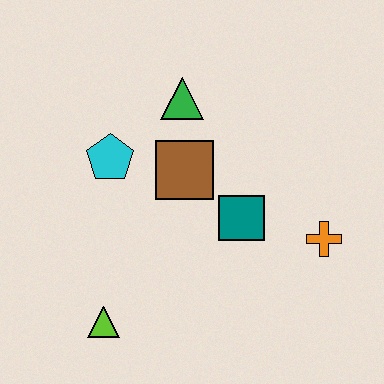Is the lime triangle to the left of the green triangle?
Yes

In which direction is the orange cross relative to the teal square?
The orange cross is to the right of the teal square.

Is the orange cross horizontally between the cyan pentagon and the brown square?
No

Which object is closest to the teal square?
The brown square is closest to the teal square.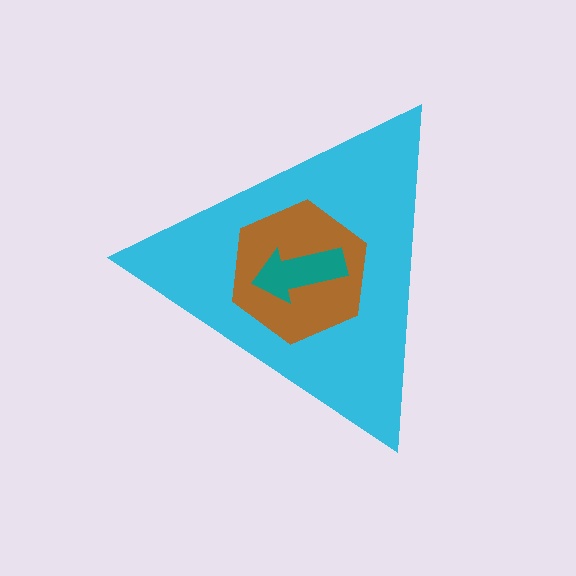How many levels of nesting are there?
3.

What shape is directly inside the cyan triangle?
The brown hexagon.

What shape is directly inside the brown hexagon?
The teal arrow.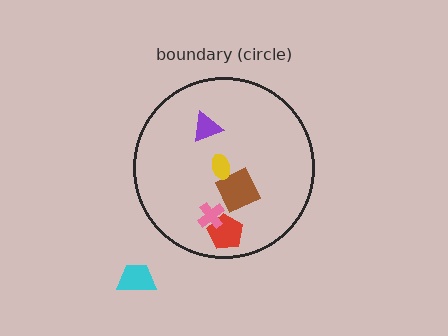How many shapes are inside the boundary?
5 inside, 1 outside.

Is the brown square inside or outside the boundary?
Inside.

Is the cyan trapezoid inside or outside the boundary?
Outside.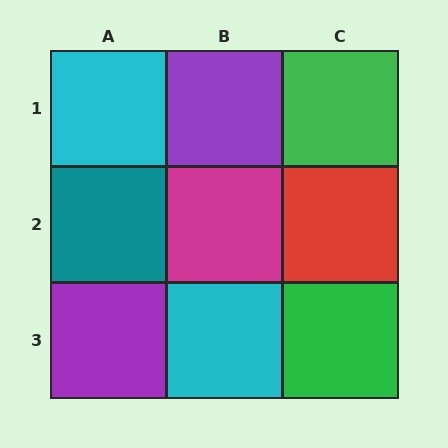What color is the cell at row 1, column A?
Cyan.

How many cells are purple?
2 cells are purple.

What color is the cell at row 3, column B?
Cyan.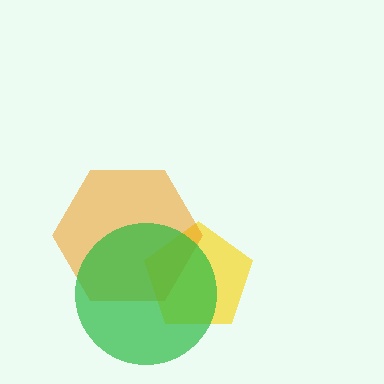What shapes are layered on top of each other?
The layered shapes are: a yellow pentagon, an orange hexagon, a green circle.